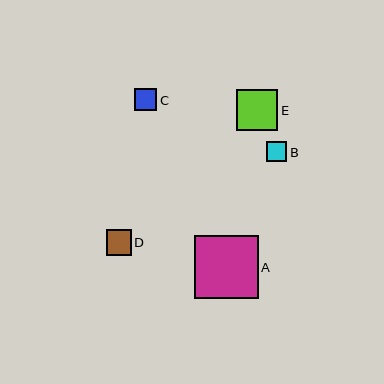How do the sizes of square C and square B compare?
Square C and square B are approximately the same size.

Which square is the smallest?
Square B is the smallest with a size of approximately 20 pixels.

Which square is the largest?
Square A is the largest with a size of approximately 64 pixels.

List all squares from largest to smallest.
From largest to smallest: A, E, D, C, B.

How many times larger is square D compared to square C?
Square D is approximately 1.1 times the size of square C.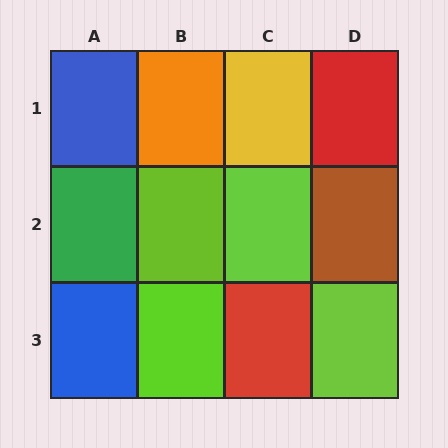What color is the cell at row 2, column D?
Brown.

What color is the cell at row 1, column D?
Red.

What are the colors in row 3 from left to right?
Blue, lime, red, lime.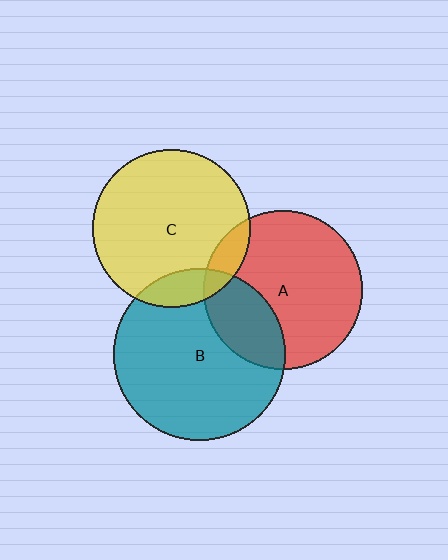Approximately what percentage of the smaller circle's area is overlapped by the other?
Approximately 10%.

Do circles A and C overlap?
Yes.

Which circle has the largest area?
Circle B (teal).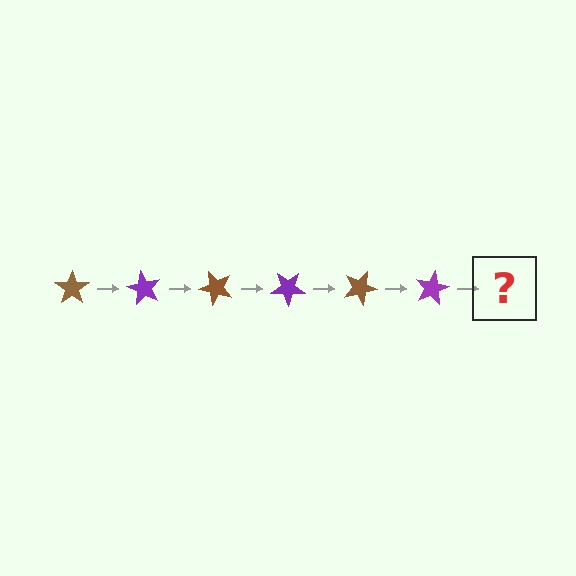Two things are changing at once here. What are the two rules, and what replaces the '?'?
The two rules are that it rotates 60 degrees each step and the color cycles through brown and purple. The '?' should be a brown star, rotated 360 degrees from the start.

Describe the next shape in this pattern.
It should be a brown star, rotated 360 degrees from the start.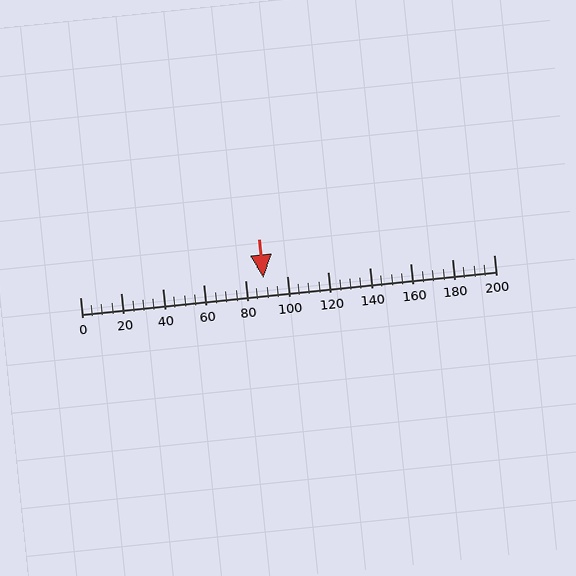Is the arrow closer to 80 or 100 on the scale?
The arrow is closer to 80.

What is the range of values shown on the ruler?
The ruler shows values from 0 to 200.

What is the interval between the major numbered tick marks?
The major tick marks are spaced 20 units apart.